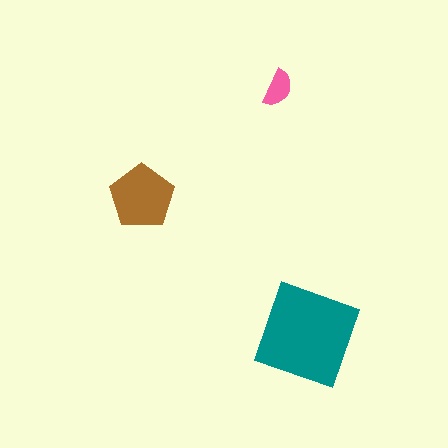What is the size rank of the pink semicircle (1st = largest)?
3rd.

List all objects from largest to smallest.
The teal diamond, the brown pentagon, the pink semicircle.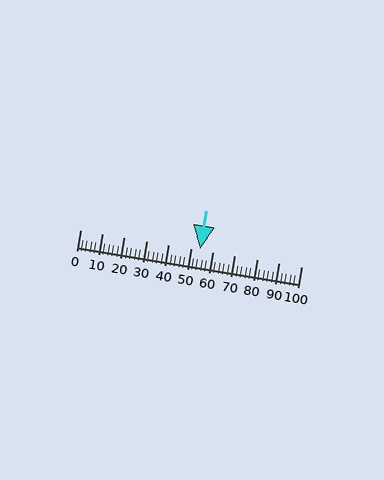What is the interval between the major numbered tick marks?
The major tick marks are spaced 10 units apart.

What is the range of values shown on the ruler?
The ruler shows values from 0 to 100.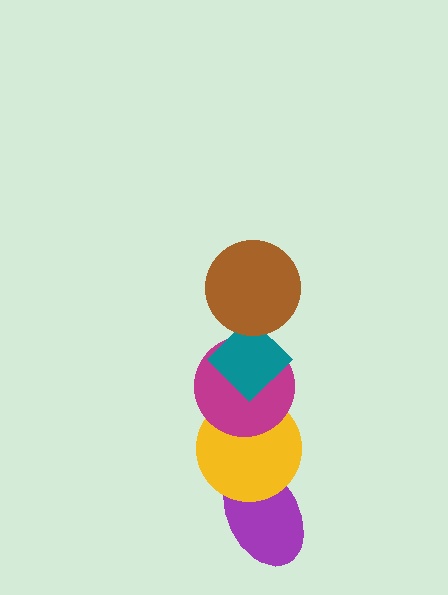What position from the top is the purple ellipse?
The purple ellipse is 5th from the top.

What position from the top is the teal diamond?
The teal diamond is 2nd from the top.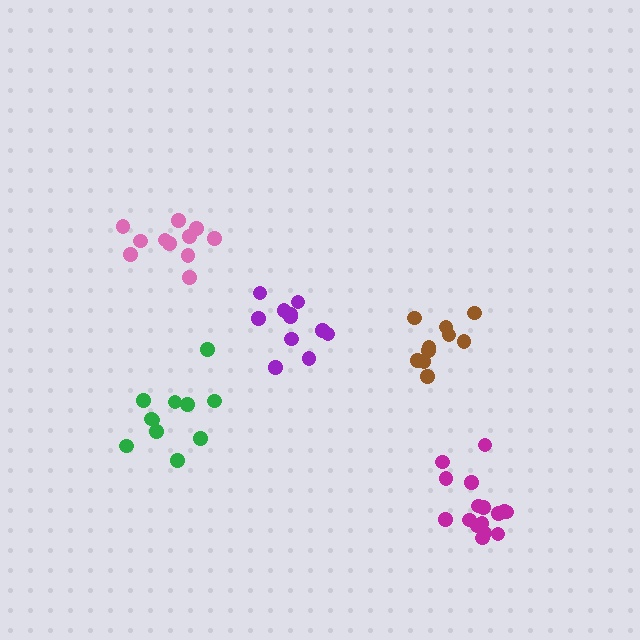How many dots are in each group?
Group 1: 11 dots, Group 2: 11 dots, Group 3: 16 dots, Group 4: 10 dots, Group 5: 11 dots (59 total).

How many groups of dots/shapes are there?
There are 5 groups.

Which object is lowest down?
The magenta cluster is bottommost.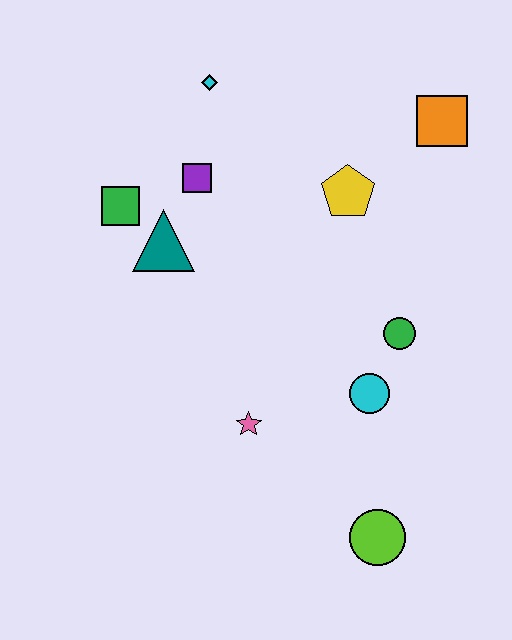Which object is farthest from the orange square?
The lime circle is farthest from the orange square.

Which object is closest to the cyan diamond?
The purple square is closest to the cyan diamond.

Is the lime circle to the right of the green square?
Yes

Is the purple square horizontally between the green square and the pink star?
Yes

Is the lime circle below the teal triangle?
Yes